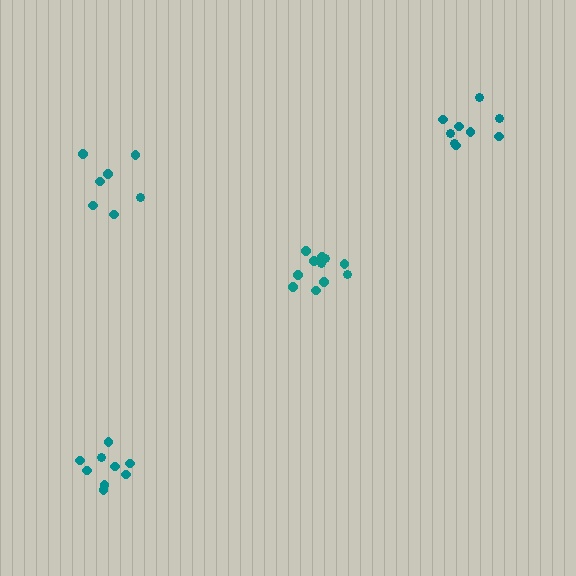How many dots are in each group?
Group 1: 11 dots, Group 2: 9 dots, Group 3: 7 dots, Group 4: 9 dots (36 total).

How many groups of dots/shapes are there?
There are 4 groups.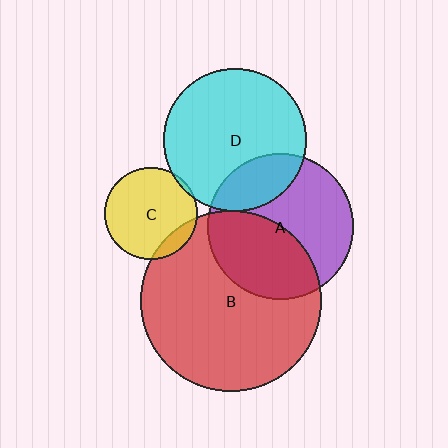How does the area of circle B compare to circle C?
Approximately 3.8 times.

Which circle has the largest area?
Circle B (red).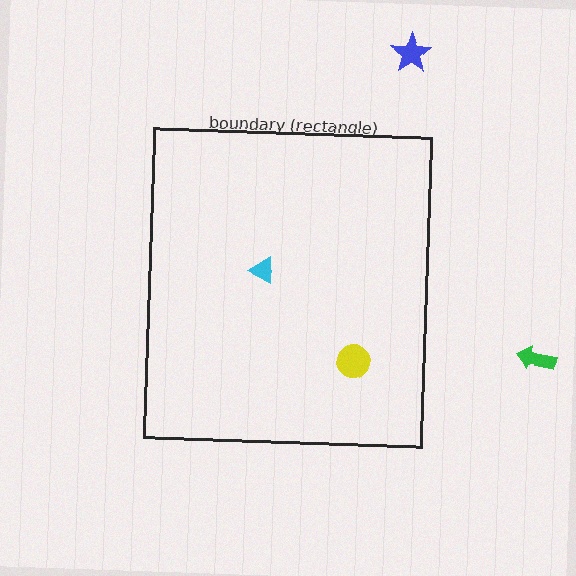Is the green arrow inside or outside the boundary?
Outside.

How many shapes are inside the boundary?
2 inside, 2 outside.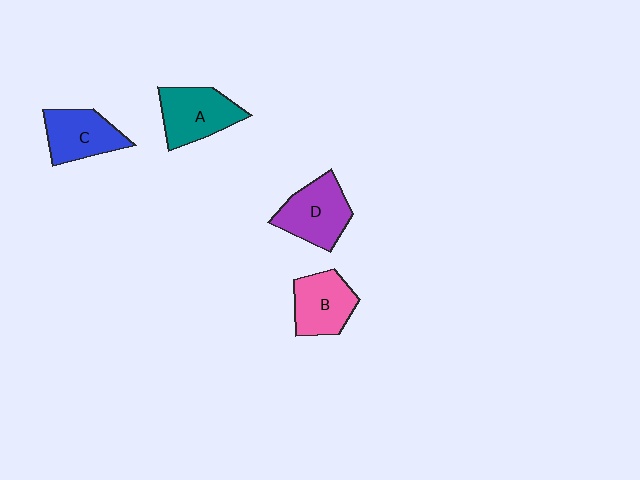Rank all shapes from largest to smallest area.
From largest to smallest: D (purple), A (teal), C (blue), B (pink).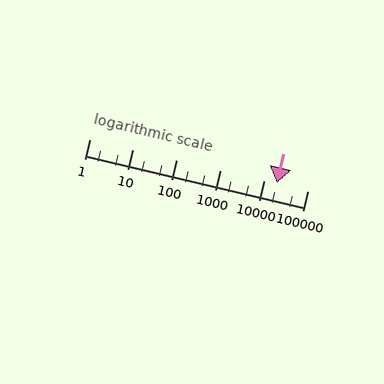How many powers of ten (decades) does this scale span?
The scale spans 5 decades, from 1 to 100000.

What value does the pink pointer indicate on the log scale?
The pointer indicates approximately 20000.